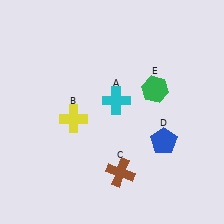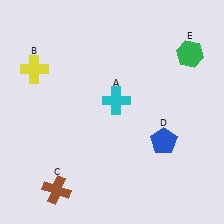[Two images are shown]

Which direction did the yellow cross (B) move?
The yellow cross (B) moved up.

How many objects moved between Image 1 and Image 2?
3 objects moved between the two images.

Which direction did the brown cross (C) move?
The brown cross (C) moved left.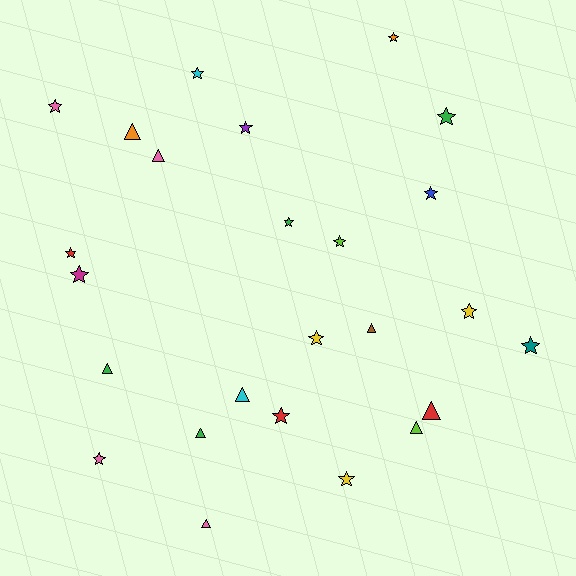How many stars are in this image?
There are 16 stars.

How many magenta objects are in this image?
There is 1 magenta object.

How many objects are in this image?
There are 25 objects.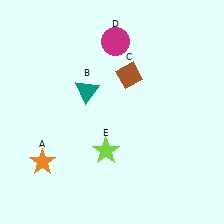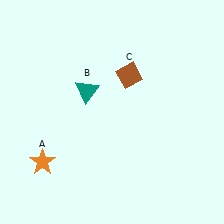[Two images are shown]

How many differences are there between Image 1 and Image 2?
There are 2 differences between the two images.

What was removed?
The magenta circle (D), the lime star (E) were removed in Image 2.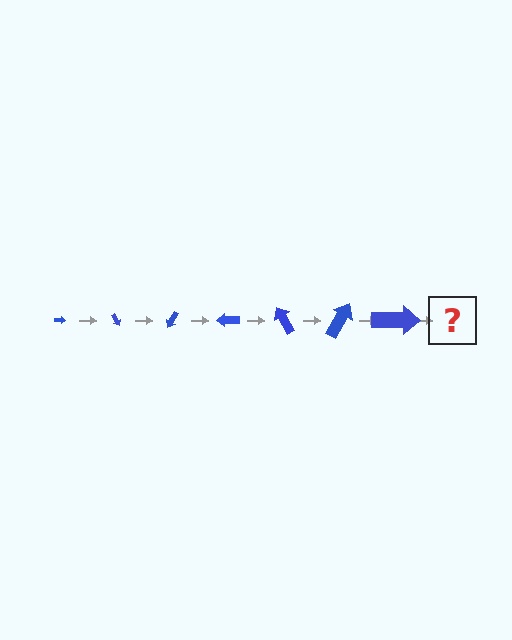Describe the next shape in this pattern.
It should be an arrow, larger than the previous one and rotated 420 degrees from the start.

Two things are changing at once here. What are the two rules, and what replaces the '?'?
The two rules are that the arrow grows larger each step and it rotates 60 degrees each step. The '?' should be an arrow, larger than the previous one and rotated 420 degrees from the start.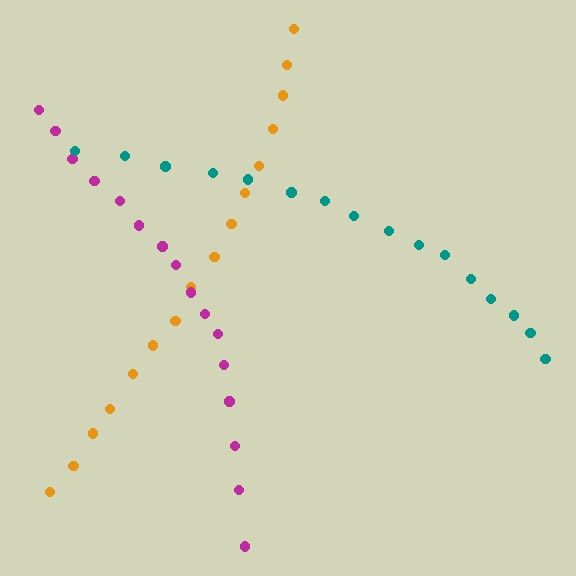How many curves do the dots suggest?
There are 3 distinct paths.